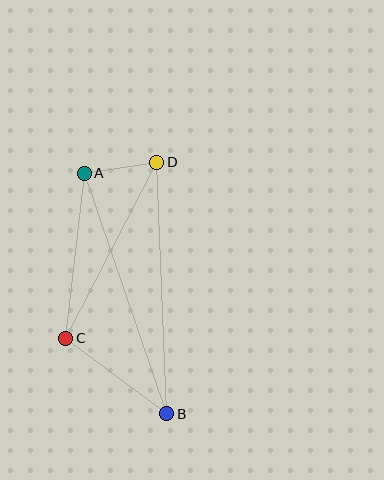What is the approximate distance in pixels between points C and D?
The distance between C and D is approximately 198 pixels.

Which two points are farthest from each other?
Points A and B are farthest from each other.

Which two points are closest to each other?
Points A and D are closest to each other.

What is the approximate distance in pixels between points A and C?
The distance between A and C is approximately 166 pixels.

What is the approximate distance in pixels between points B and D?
The distance between B and D is approximately 252 pixels.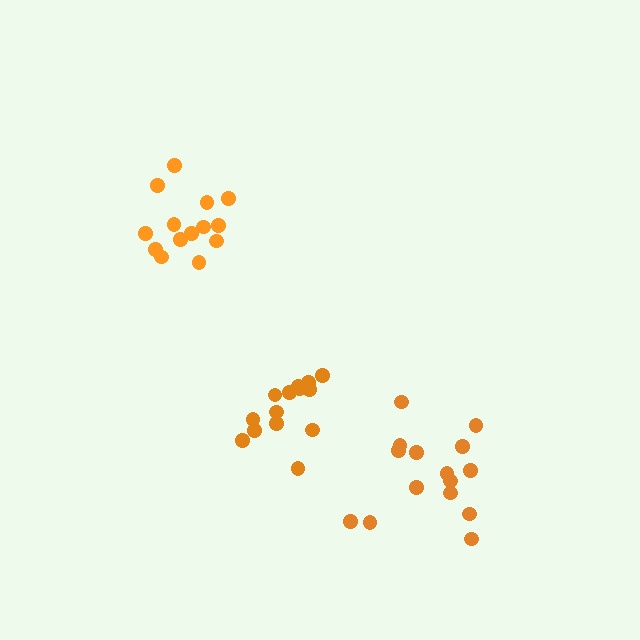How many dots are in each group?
Group 1: 14 dots, Group 2: 14 dots, Group 3: 15 dots (43 total).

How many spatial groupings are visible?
There are 3 spatial groupings.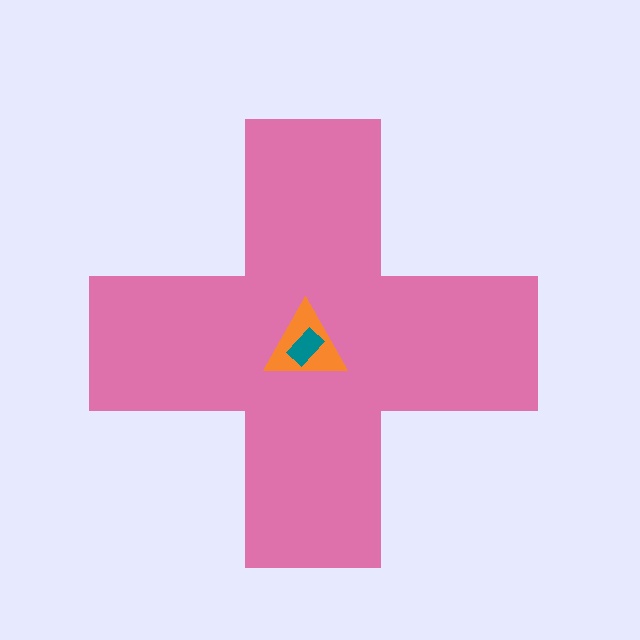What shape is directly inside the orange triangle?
The teal rectangle.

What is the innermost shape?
The teal rectangle.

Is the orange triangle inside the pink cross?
Yes.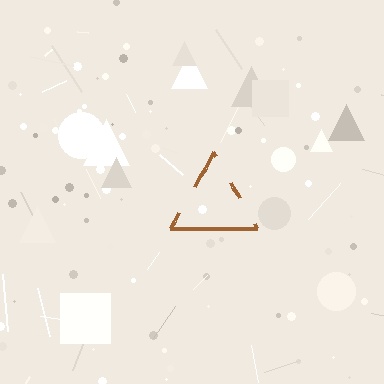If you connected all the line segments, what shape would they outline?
They would outline a triangle.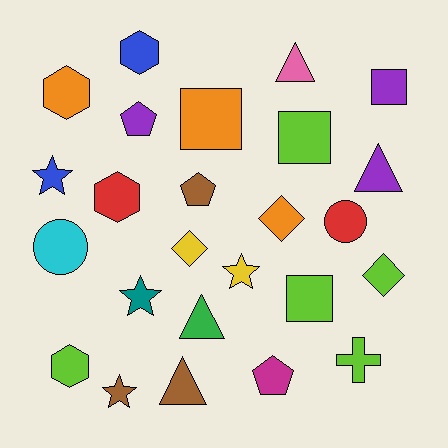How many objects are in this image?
There are 25 objects.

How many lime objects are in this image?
There are 5 lime objects.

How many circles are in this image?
There are 2 circles.